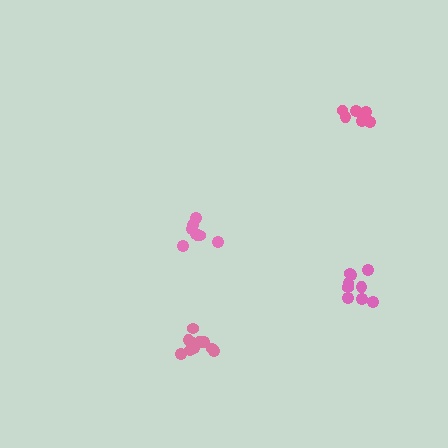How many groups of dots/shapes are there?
There are 4 groups.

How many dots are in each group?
Group 1: 9 dots, Group 2: 8 dots, Group 3: 6 dots, Group 4: 11 dots (34 total).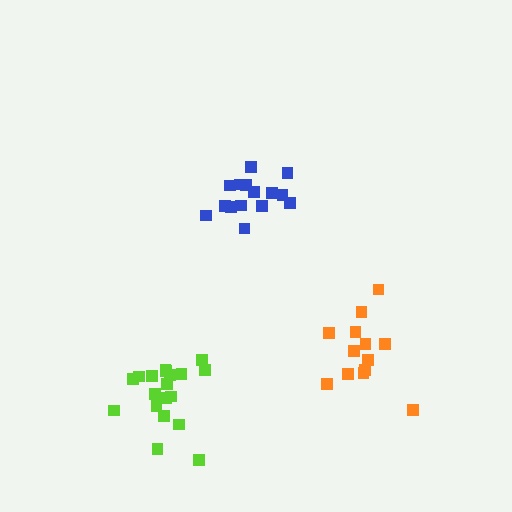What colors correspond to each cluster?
The clusters are colored: blue, orange, lime.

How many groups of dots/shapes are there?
There are 3 groups.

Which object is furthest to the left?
The lime cluster is leftmost.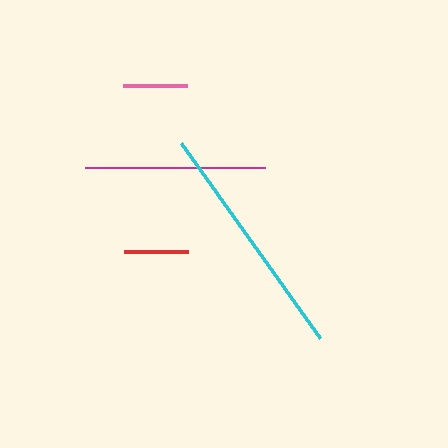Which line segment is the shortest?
The red line is the shortest at approximately 64 pixels.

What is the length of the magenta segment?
The magenta segment is approximately 180 pixels long.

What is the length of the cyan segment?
The cyan segment is approximately 239 pixels long.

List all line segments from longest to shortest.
From longest to shortest: cyan, magenta, pink, red.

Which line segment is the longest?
The cyan line is the longest at approximately 239 pixels.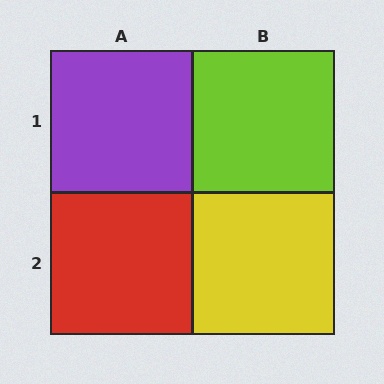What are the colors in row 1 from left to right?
Purple, lime.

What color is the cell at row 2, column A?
Red.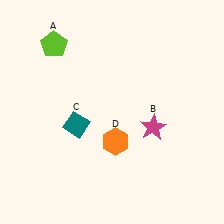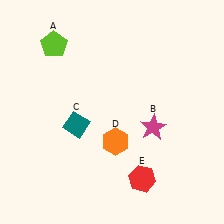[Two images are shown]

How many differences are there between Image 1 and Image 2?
There is 1 difference between the two images.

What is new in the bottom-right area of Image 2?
A red hexagon (E) was added in the bottom-right area of Image 2.